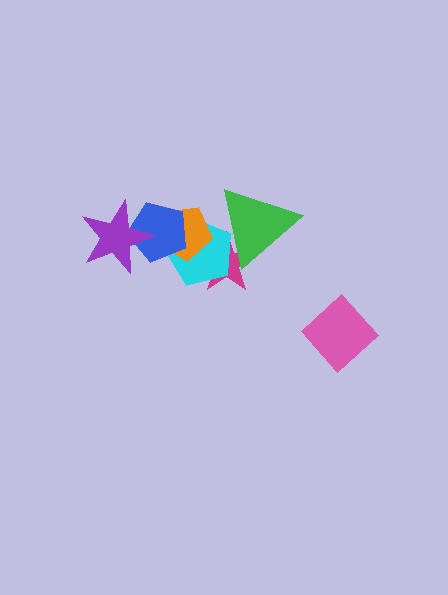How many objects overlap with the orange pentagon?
3 objects overlap with the orange pentagon.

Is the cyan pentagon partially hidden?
Yes, it is partially covered by another shape.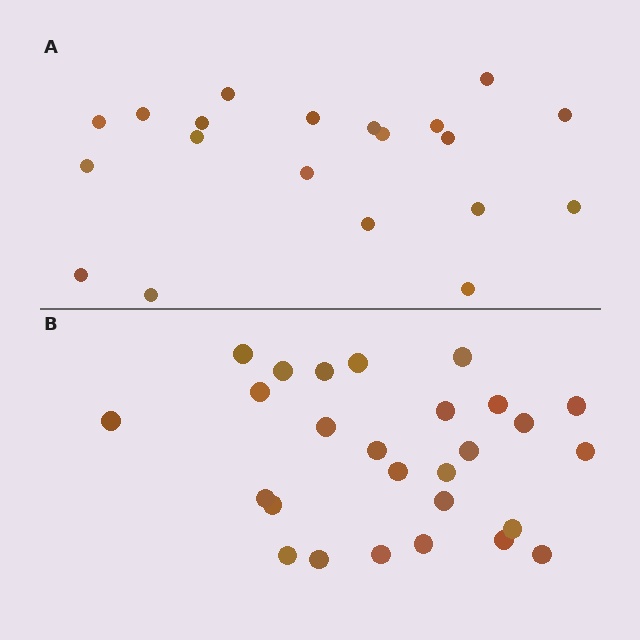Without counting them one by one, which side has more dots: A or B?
Region B (the bottom region) has more dots.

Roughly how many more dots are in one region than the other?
Region B has roughly 8 or so more dots than region A.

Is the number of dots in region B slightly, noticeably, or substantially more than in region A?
Region B has noticeably more, but not dramatically so. The ratio is roughly 1.4 to 1.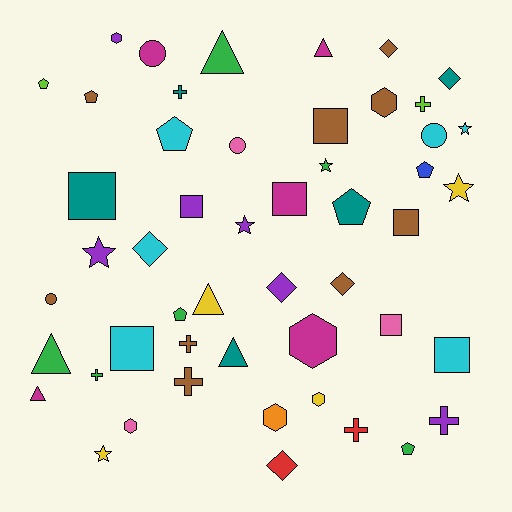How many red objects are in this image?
There are 2 red objects.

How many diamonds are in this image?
There are 6 diamonds.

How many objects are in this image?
There are 50 objects.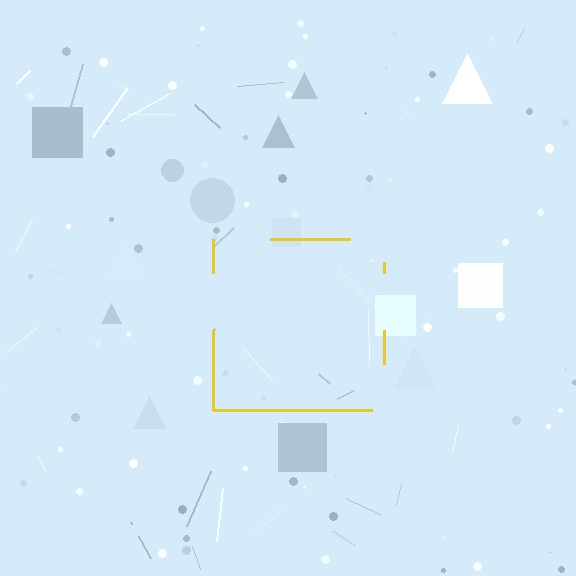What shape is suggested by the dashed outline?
The dashed outline suggests a square.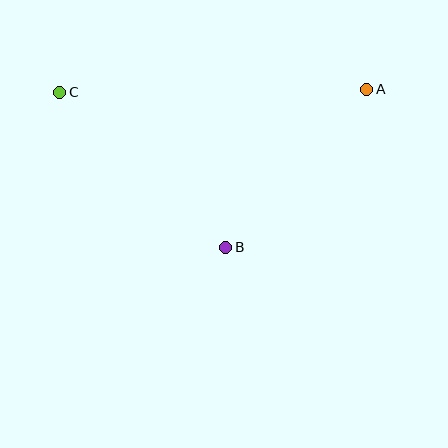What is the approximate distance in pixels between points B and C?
The distance between B and C is approximately 227 pixels.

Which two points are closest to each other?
Points A and B are closest to each other.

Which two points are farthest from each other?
Points A and C are farthest from each other.